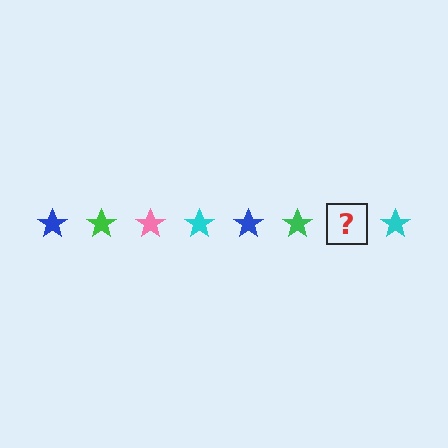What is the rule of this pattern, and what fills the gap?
The rule is that the pattern cycles through blue, green, pink, cyan stars. The gap should be filled with a pink star.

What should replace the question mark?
The question mark should be replaced with a pink star.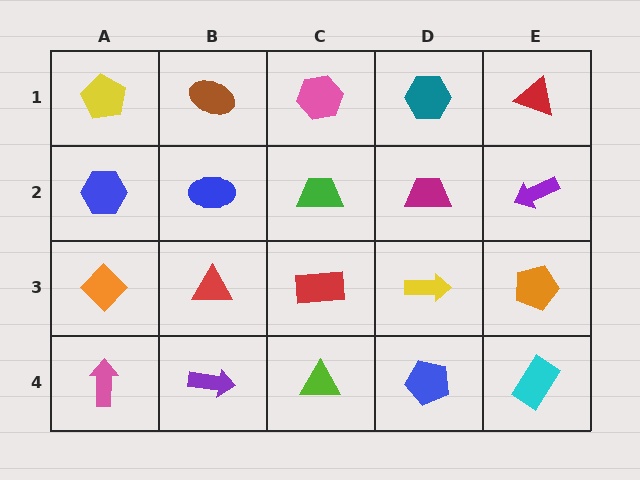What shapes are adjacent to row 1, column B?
A blue ellipse (row 2, column B), a yellow pentagon (row 1, column A), a pink hexagon (row 1, column C).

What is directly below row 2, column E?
An orange pentagon.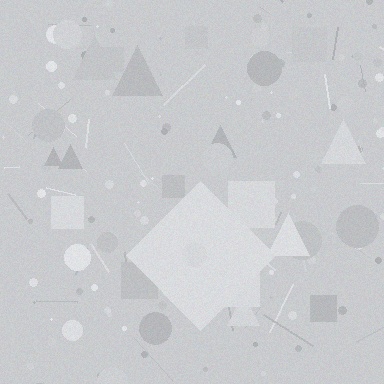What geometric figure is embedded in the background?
A diamond is embedded in the background.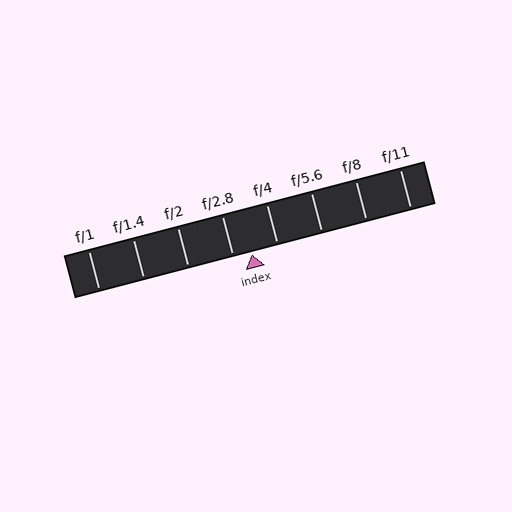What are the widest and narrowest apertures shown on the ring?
The widest aperture shown is f/1 and the narrowest is f/11.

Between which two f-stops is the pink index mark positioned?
The index mark is between f/2.8 and f/4.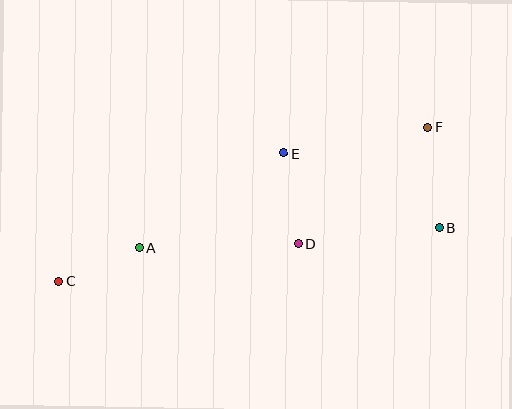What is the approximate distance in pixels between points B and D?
The distance between B and D is approximately 141 pixels.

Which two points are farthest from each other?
Points C and F are farthest from each other.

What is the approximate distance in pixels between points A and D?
The distance between A and D is approximately 159 pixels.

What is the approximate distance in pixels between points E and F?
The distance between E and F is approximately 146 pixels.